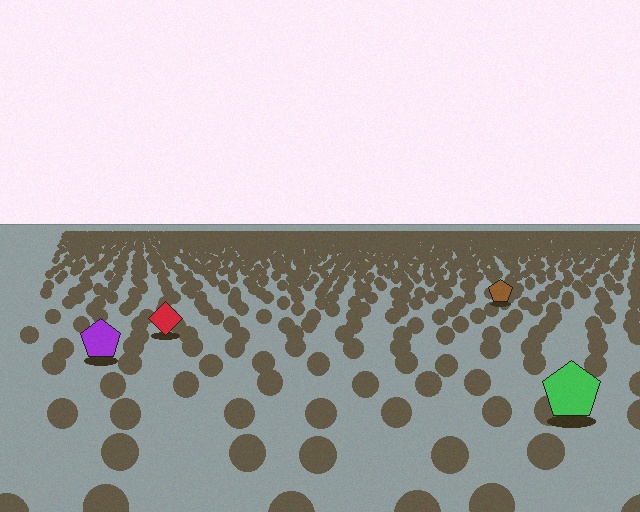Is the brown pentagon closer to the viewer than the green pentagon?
No. The green pentagon is closer — you can tell from the texture gradient: the ground texture is coarser near it.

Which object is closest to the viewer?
The green pentagon is closest. The texture marks near it are larger and more spread out.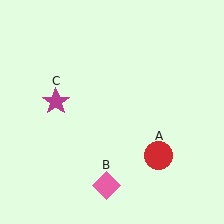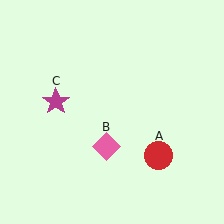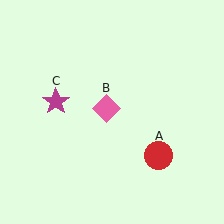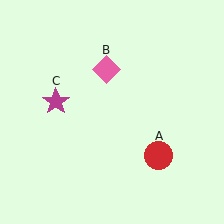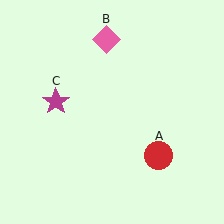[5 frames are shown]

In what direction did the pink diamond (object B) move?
The pink diamond (object B) moved up.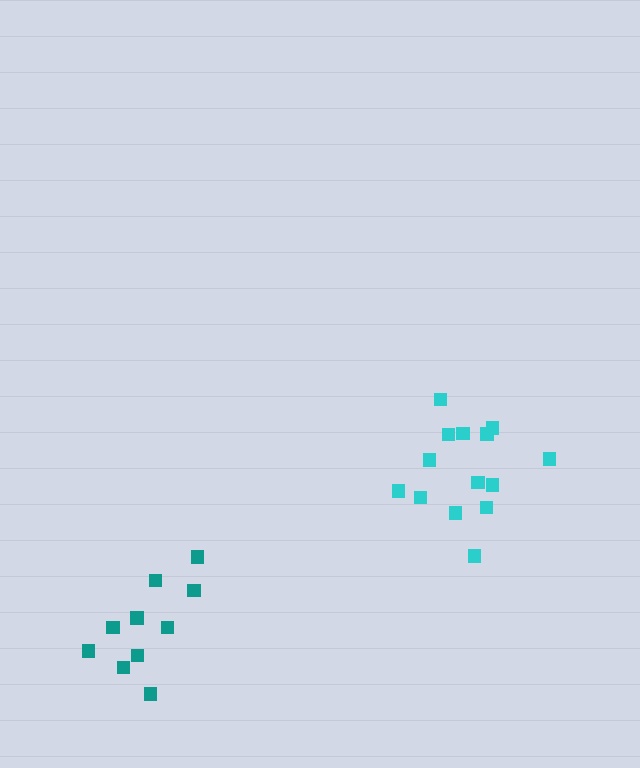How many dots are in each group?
Group 1: 10 dots, Group 2: 14 dots (24 total).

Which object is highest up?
The cyan cluster is topmost.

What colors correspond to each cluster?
The clusters are colored: teal, cyan.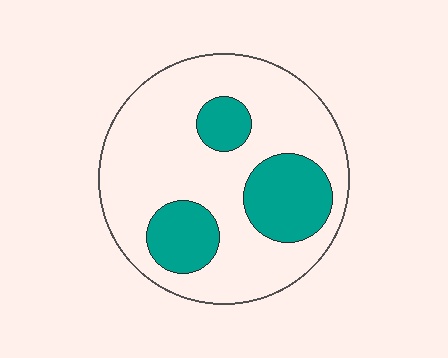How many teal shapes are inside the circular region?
3.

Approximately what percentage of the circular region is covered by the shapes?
Approximately 25%.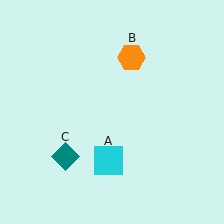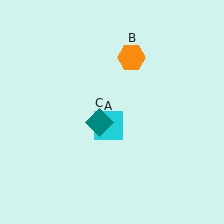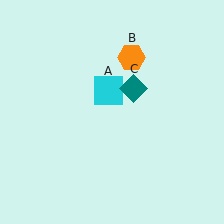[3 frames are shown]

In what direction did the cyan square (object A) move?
The cyan square (object A) moved up.